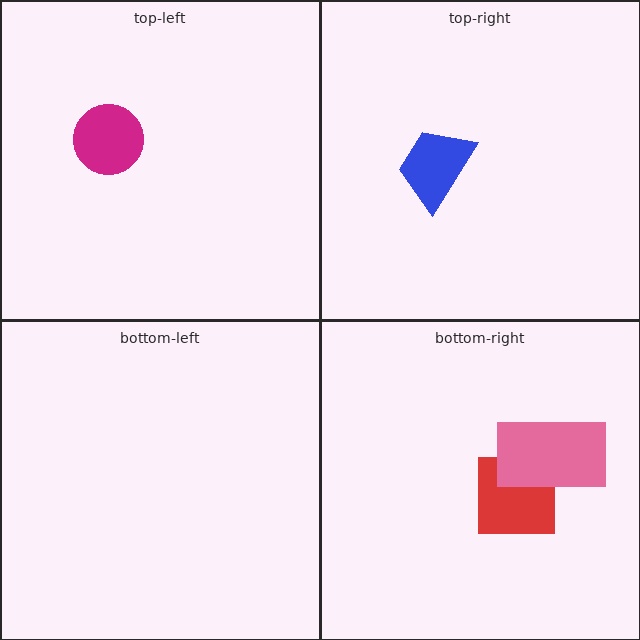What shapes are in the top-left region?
The magenta circle.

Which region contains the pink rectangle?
The bottom-right region.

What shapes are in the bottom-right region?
The red square, the pink rectangle.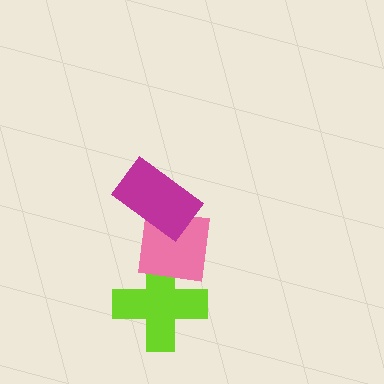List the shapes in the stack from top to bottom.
From top to bottom: the magenta rectangle, the pink square, the lime cross.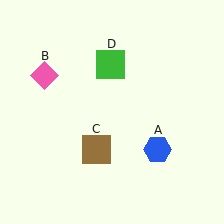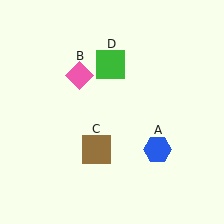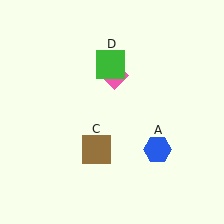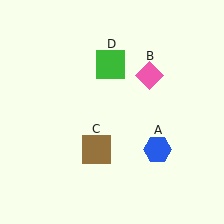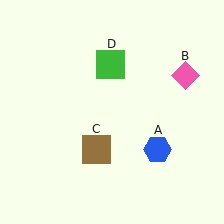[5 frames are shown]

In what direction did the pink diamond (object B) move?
The pink diamond (object B) moved right.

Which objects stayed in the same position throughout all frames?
Blue hexagon (object A) and brown square (object C) and green square (object D) remained stationary.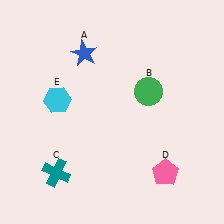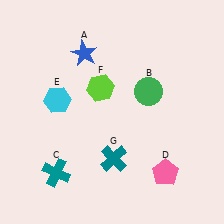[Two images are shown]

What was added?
A lime hexagon (F), a teal cross (G) were added in Image 2.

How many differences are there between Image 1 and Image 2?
There are 2 differences between the two images.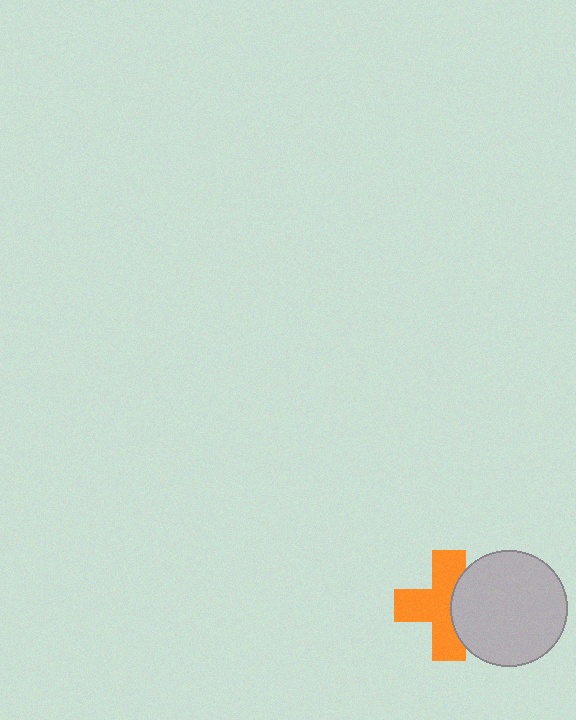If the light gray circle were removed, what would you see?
You would see the complete orange cross.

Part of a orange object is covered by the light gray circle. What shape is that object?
It is a cross.